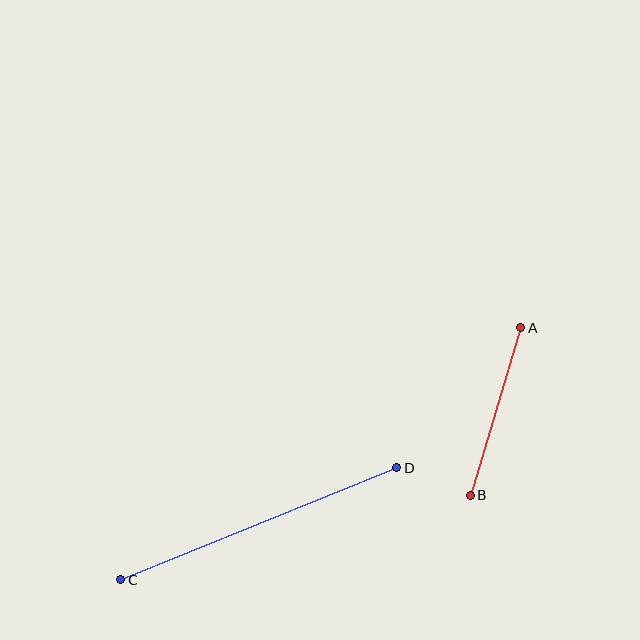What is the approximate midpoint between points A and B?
The midpoint is at approximately (495, 412) pixels.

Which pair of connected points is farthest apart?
Points C and D are farthest apart.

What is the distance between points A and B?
The distance is approximately 175 pixels.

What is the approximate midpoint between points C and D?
The midpoint is at approximately (259, 524) pixels.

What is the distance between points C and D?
The distance is approximately 298 pixels.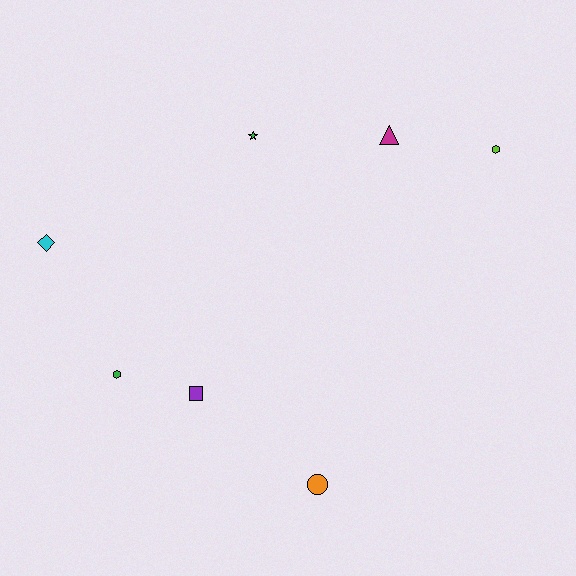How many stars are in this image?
There is 1 star.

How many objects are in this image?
There are 7 objects.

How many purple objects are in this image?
There is 1 purple object.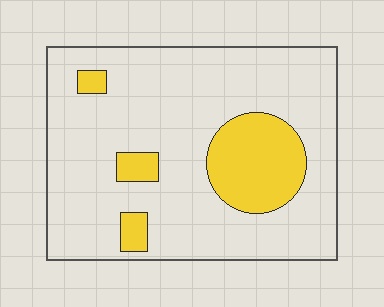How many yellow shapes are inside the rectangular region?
4.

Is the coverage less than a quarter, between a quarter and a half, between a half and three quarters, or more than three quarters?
Less than a quarter.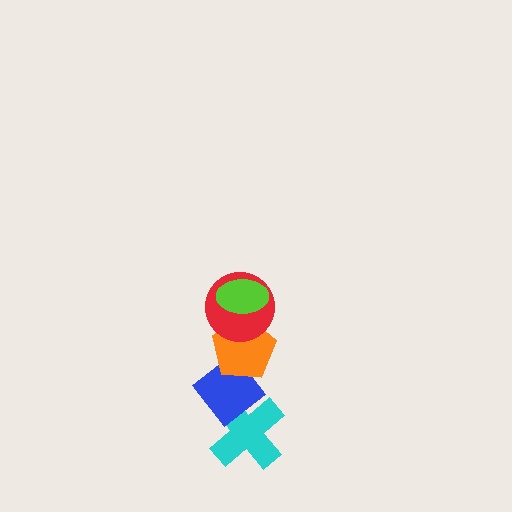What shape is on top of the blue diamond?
The orange pentagon is on top of the blue diamond.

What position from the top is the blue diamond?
The blue diamond is 4th from the top.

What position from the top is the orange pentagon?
The orange pentagon is 3rd from the top.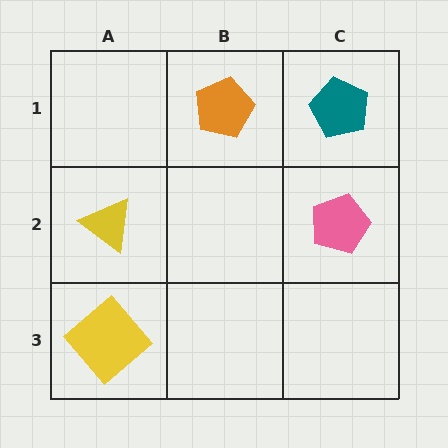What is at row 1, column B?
An orange pentagon.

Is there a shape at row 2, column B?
No, that cell is empty.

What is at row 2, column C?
A pink pentagon.